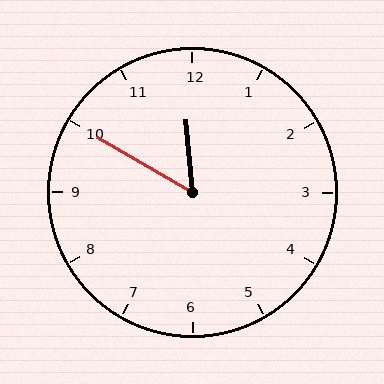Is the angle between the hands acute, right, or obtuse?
It is acute.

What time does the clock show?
11:50.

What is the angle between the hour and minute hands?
Approximately 55 degrees.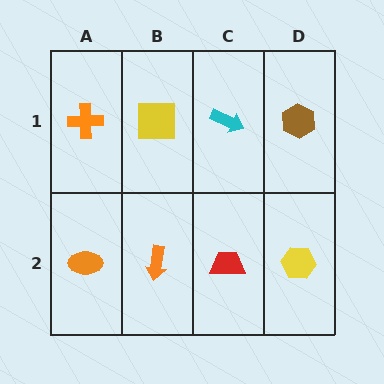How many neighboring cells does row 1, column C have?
3.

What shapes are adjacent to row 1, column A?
An orange ellipse (row 2, column A), a yellow square (row 1, column B).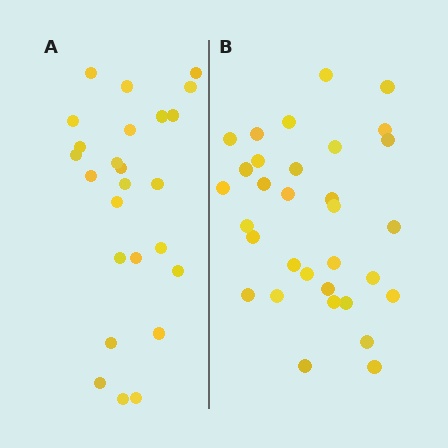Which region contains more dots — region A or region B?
Region B (the right region) has more dots.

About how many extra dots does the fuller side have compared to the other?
Region B has roughly 8 or so more dots than region A.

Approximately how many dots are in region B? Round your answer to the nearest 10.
About 30 dots. (The exact count is 32, which rounds to 30.)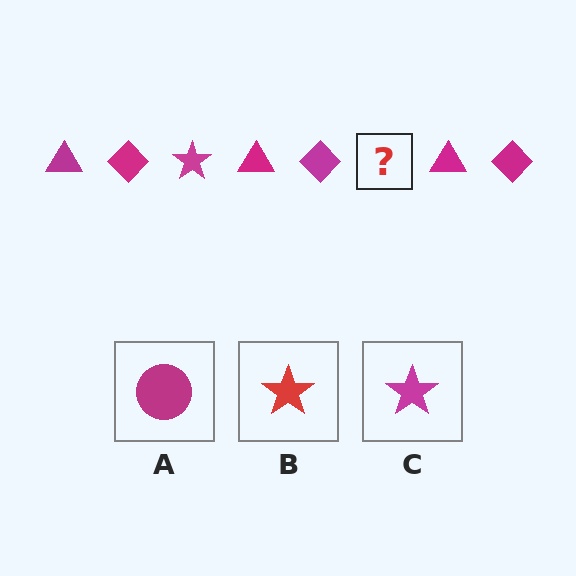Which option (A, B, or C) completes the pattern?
C.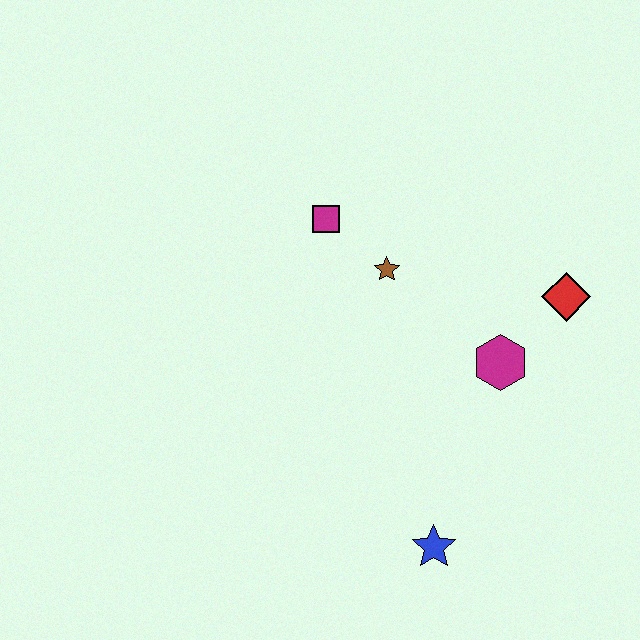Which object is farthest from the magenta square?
The blue star is farthest from the magenta square.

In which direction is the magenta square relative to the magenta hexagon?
The magenta square is to the left of the magenta hexagon.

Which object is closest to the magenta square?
The brown star is closest to the magenta square.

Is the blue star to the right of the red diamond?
No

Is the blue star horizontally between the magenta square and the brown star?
No